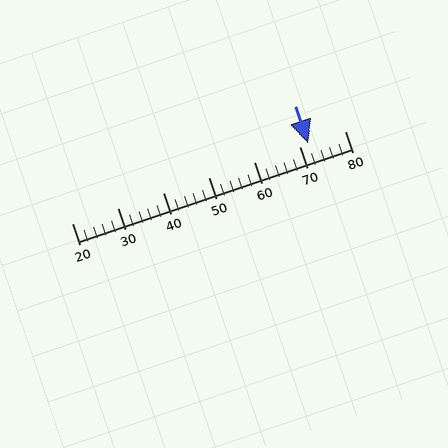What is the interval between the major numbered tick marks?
The major tick marks are spaced 10 units apart.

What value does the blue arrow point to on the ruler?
The blue arrow points to approximately 72.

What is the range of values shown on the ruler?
The ruler shows values from 20 to 80.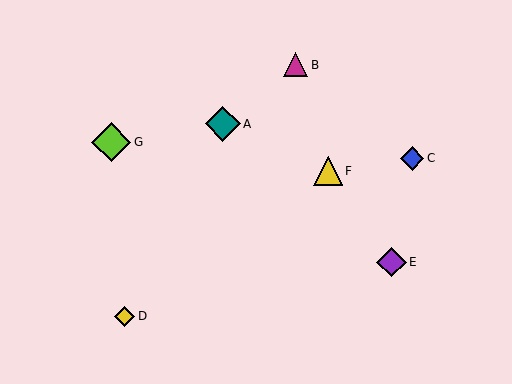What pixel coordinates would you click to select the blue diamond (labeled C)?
Click at (412, 158) to select the blue diamond C.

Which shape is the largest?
The lime diamond (labeled G) is the largest.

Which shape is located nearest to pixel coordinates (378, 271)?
The purple diamond (labeled E) at (391, 262) is nearest to that location.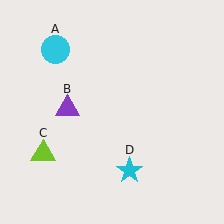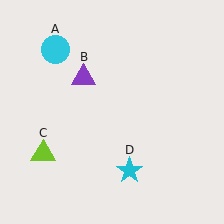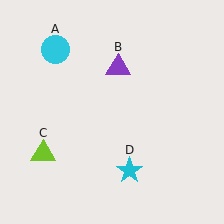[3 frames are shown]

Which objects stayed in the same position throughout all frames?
Cyan circle (object A) and lime triangle (object C) and cyan star (object D) remained stationary.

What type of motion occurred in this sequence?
The purple triangle (object B) rotated clockwise around the center of the scene.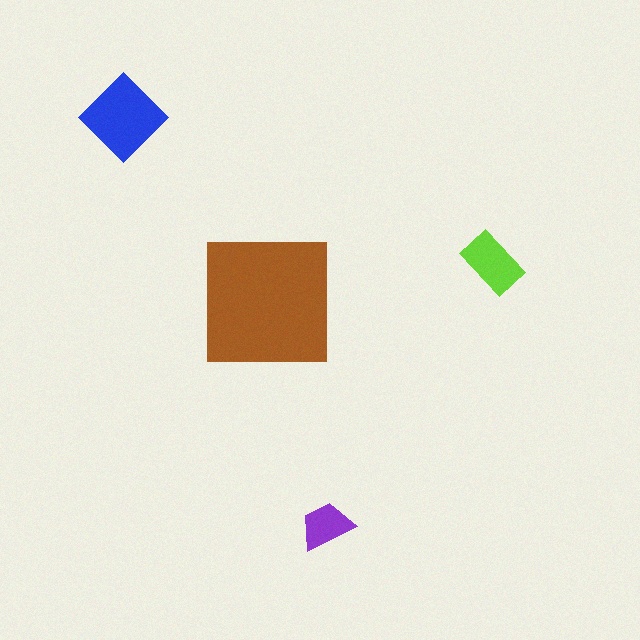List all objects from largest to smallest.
The brown square, the blue diamond, the lime rectangle, the purple trapezoid.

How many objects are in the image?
There are 4 objects in the image.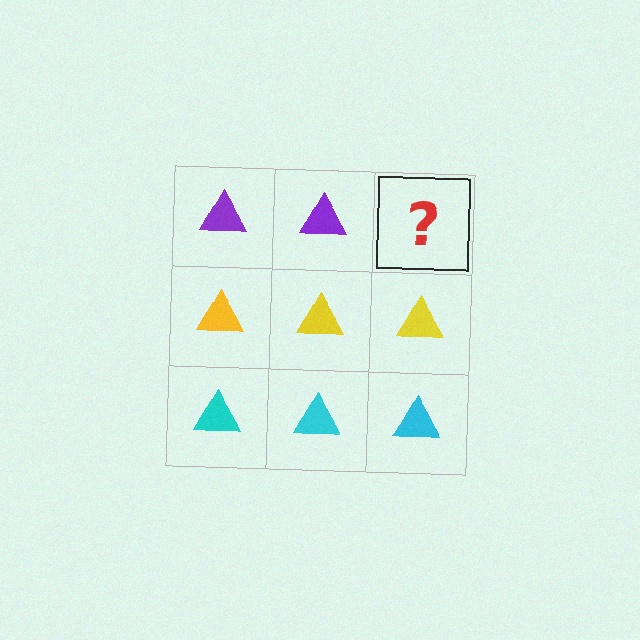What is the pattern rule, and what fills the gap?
The rule is that each row has a consistent color. The gap should be filled with a purple triangle.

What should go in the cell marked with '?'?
The missing cell should contain a purple triangle.